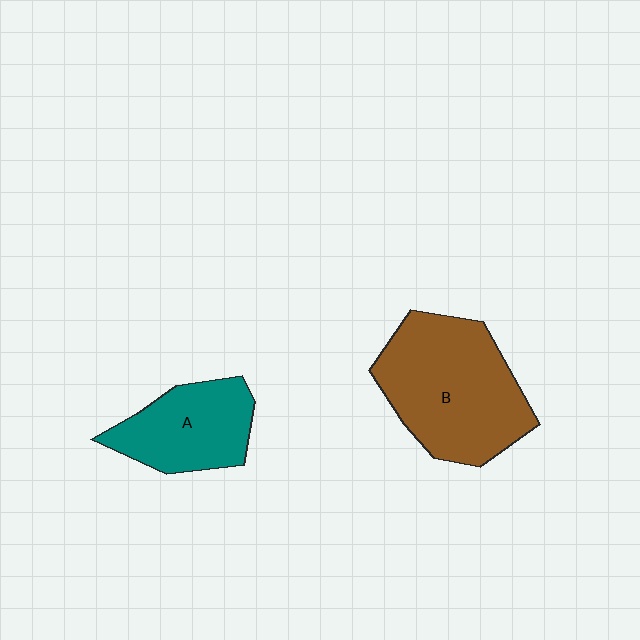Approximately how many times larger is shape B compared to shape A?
Approximately 1.6 times.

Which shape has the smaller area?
Shape A (teal).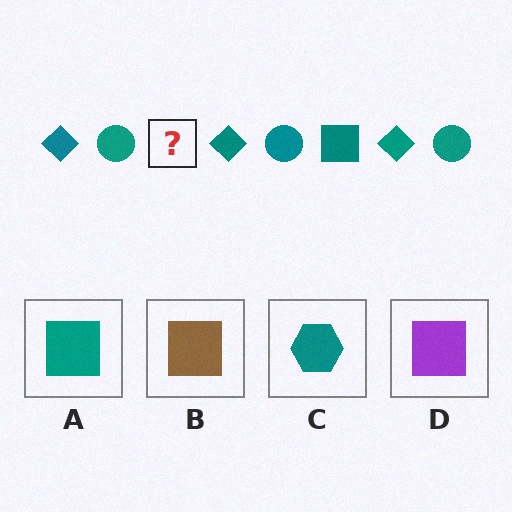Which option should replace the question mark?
Option A.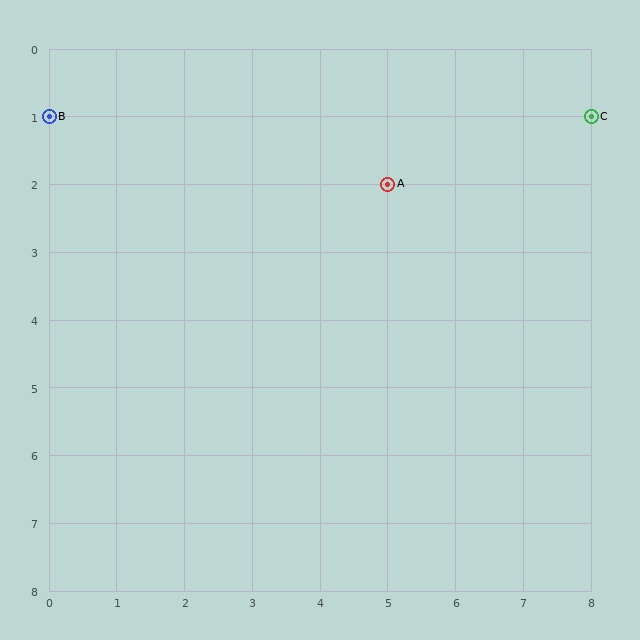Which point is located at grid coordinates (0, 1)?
Point B is at (0, 1).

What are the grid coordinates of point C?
Point C is at grid coordinates (8, 1).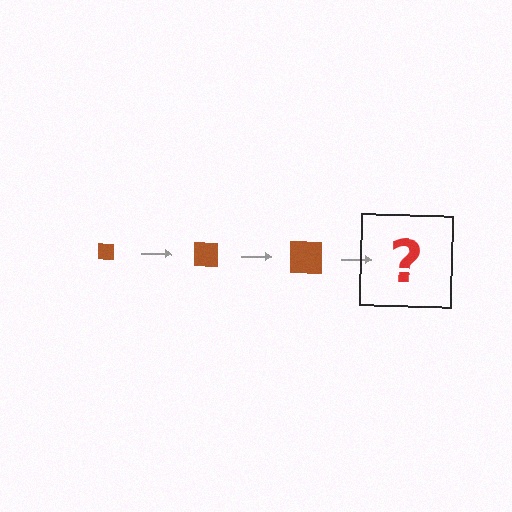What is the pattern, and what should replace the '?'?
The pattern is that the square gets progressively larger each step. The '?' should be a brown square, larger than the previous one.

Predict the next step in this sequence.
The next step is a brown square, larger than the previous one.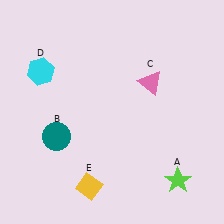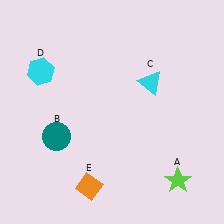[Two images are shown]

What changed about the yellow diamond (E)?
In Image 1, E is yellow. In Image 2, it changed to orange.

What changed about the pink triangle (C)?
In Image 1, C is pink. In Image 2, it changed to cyan.